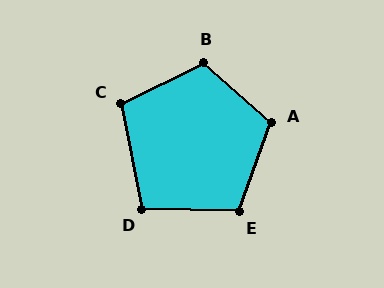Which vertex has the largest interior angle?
B, at approximately 112 degrees.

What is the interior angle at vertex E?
Approximately 108 degrees (obtuse).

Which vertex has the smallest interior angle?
D, at approximately 103 degrees.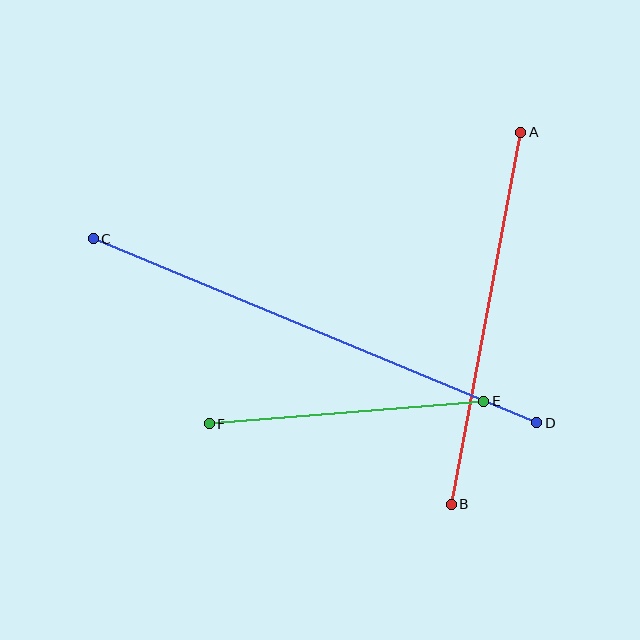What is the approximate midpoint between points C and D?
The midpoint is at approximately (315, 331) pixels.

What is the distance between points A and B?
The distance is approximately 378 pixels.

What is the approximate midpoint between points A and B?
The midpoint is at approximately (486, 318) pixels.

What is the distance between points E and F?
The distance is approximately 275 pixels.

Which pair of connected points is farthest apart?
Points C and D are farthest apart.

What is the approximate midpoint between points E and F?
The midpoint is at approximately (346, 413) pixels.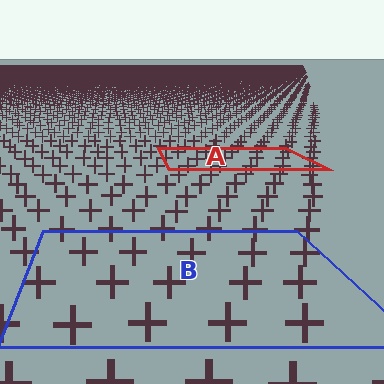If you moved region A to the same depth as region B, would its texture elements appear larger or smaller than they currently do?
They would appear larger. At a closer depth, the same texture elements are projected at a bigger on-screen size.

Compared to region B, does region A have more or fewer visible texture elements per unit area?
Region A has more texture elements per unit area — they are packed more densely because it is farther away.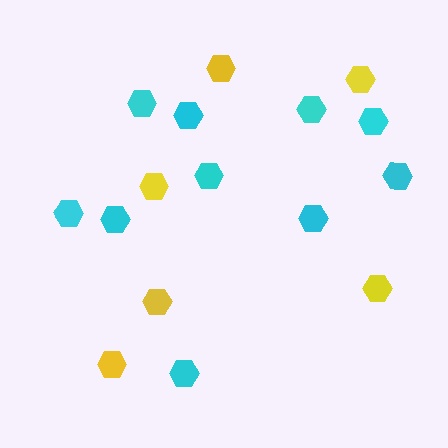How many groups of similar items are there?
There are 2 groups: one group of yellow hexagons (6) and one group of cyan hexagons (10).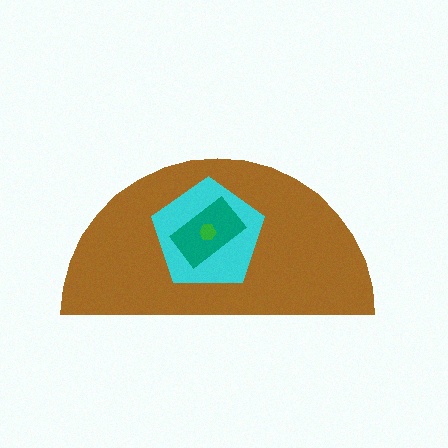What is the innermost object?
The green hexagon.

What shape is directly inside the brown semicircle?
The cyan pentagon.